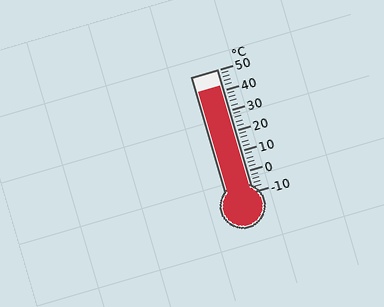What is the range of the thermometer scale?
The thermometer scale ranges from -10°C to 50°C.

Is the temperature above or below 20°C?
The temperature is above 20°C.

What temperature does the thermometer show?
The thermometer shows approximately 42°C.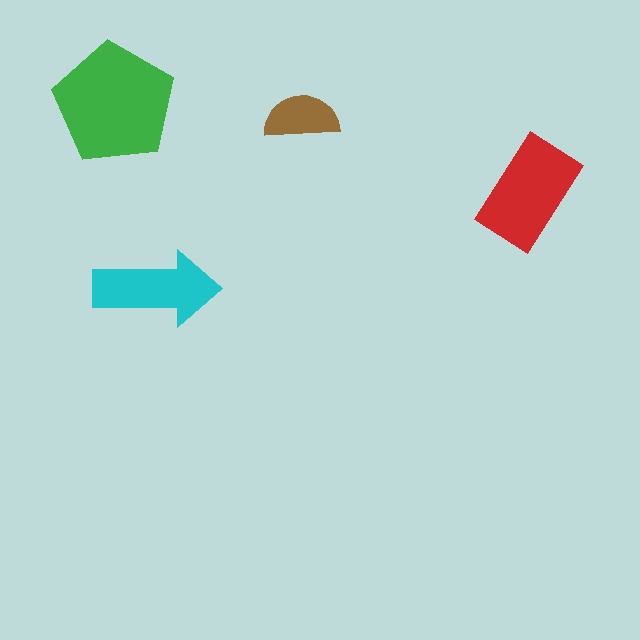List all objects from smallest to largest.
The brown semicircle, the cyan arrow, the red rectangle, the green pentagon.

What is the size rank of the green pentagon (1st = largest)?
1st.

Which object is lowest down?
The cyan arrow is bottommost.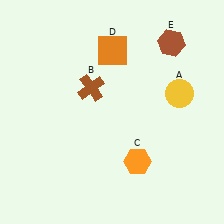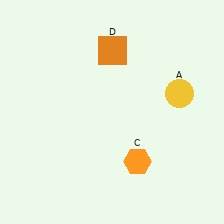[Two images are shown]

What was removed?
The brown cross (B), the brown hexagon (E) were removed in Image 2.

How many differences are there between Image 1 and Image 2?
There are 2 differences between the two images.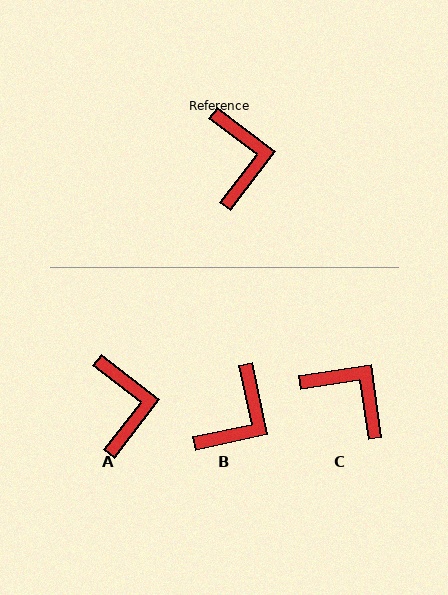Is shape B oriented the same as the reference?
No, it is off by about 41 degrees.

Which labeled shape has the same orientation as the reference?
A.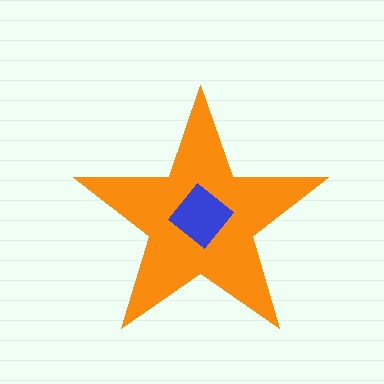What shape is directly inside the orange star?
The blue diamond.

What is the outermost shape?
The orange star.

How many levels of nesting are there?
2.